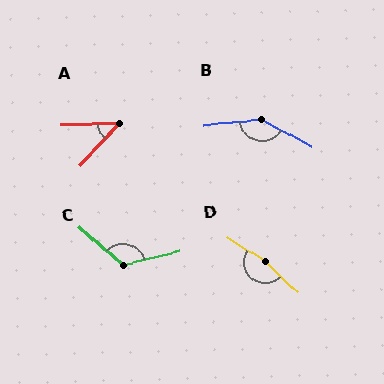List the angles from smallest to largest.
A (45°), C (125°), B (145°), D (168°).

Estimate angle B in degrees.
Approximately 145 degrees.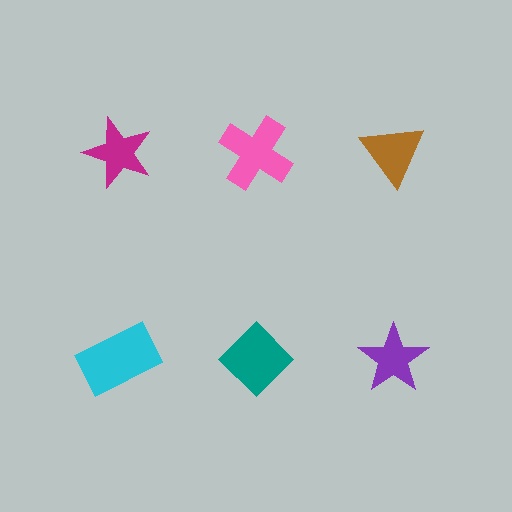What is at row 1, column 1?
A magenta star.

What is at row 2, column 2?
A teal diamond.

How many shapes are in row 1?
3 shapes.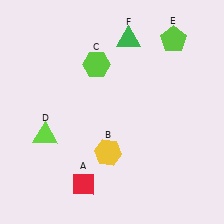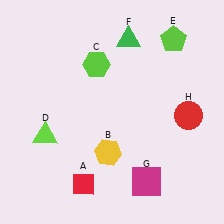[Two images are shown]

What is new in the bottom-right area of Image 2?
A magenta square (G) was added in the bottom-right area of Image 2.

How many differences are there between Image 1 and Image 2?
There are 2 differences between the two images.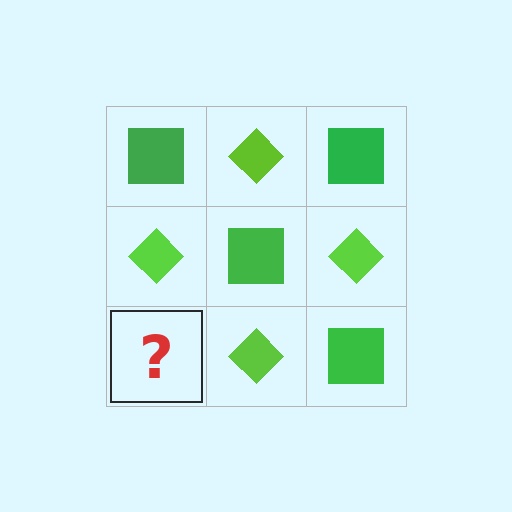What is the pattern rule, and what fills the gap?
The rule is that it alternates green square and lime diamond in a checkerboard pattern. The gap should be filled with a green square.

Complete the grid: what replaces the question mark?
The question mark should be replaced with a green square.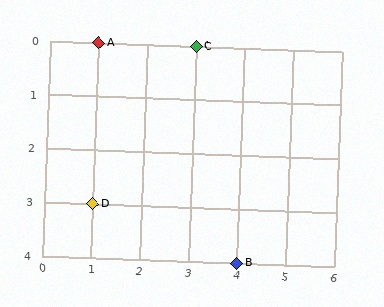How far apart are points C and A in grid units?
Points C and A are 2 columns apart.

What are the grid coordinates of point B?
Point B is at grid coordinates (4, 4).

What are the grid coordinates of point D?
Point D is at grid coordinates (1, 3).